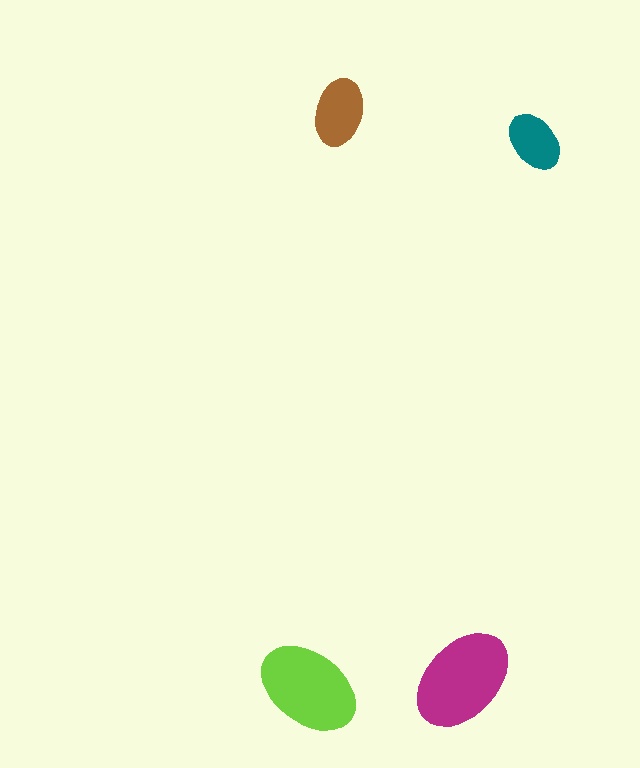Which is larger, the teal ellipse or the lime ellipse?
The lime one.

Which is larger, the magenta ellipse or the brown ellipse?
The magenta one.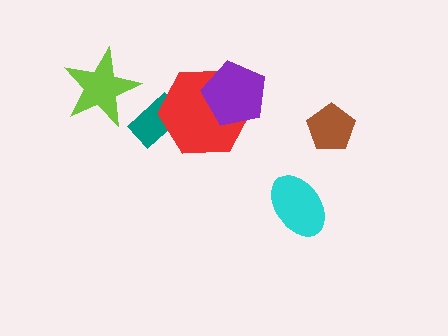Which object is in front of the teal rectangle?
The red hexagon is in front of the teal rectangle.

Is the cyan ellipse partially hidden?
No, no other shape covers it.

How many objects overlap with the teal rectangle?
1 object overlaps with the teal rectangle.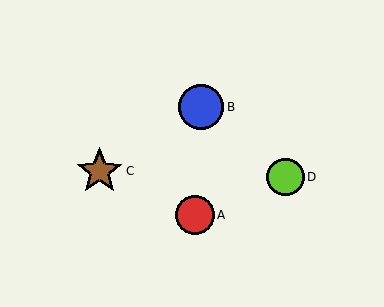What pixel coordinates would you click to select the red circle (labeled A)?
Click at (195, 215) to select the red circle A.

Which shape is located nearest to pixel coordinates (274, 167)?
The lime circle (labeled D) at (285, 177) is nearest to that location.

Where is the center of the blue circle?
The center of the blue circle is at (201, 107).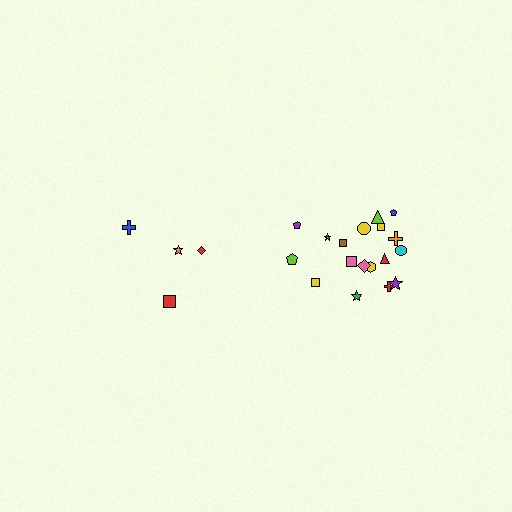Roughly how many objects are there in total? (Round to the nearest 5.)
Roughly 20 objects in total.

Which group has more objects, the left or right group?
The right group.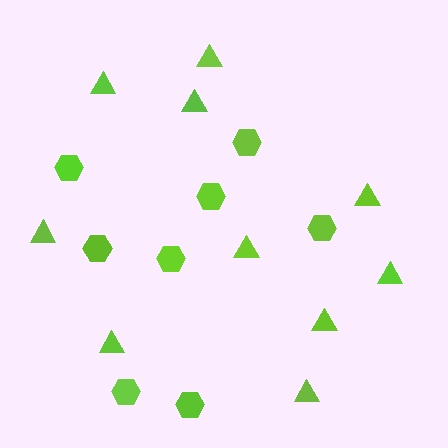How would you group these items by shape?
There are 2 groups: one group of triangles (10) and one group of hexagons (8).